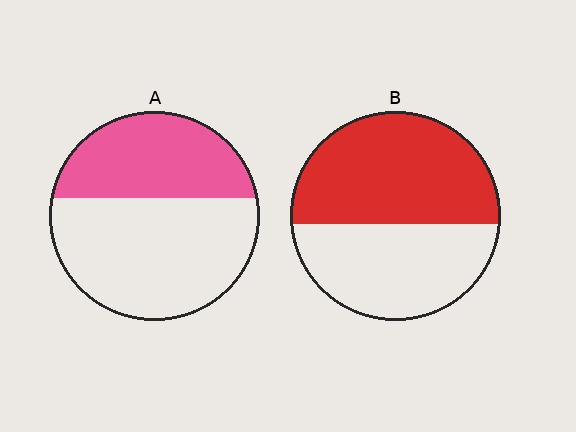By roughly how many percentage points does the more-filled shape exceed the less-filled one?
By roughly 15 percentage points (B over A).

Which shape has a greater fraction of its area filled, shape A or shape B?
Shape B.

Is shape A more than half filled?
No.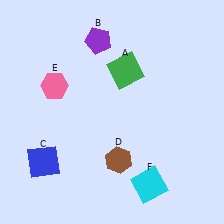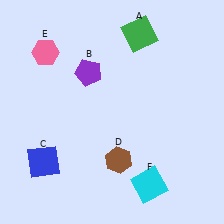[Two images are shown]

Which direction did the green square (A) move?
The green square (A) moved up.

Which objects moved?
The objects that moved are: the green square (A), the purple pentagon (B), the pink hexagon (E).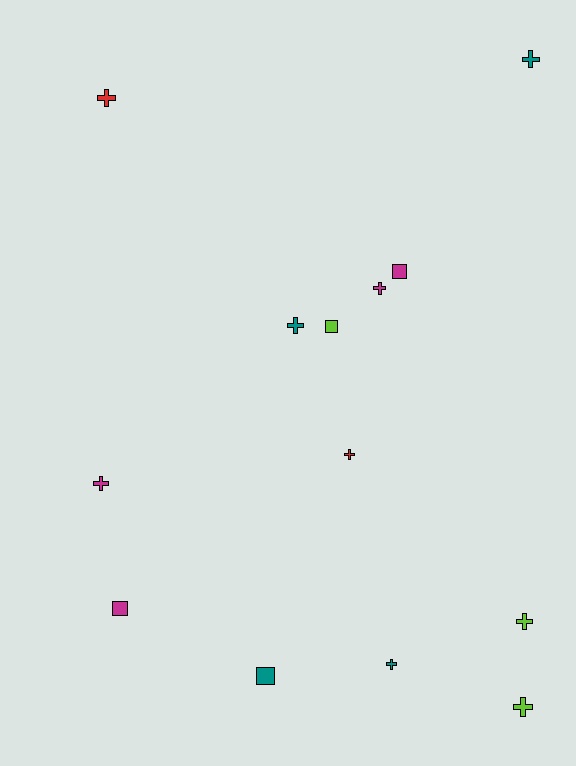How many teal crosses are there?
There are 3 teal crosses.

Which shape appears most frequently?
Cross, with 9 objects.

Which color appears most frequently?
Teal, with 4 objects.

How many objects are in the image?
There are 13 objects.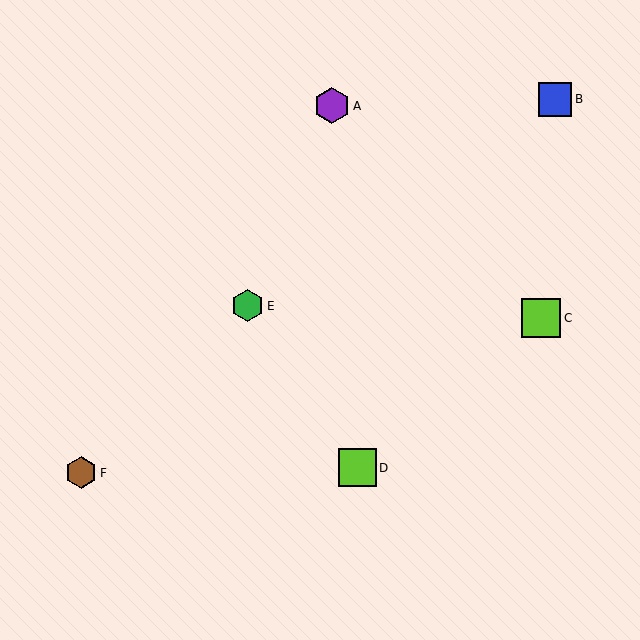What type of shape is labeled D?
Shape D is a lime square.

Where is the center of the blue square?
The center of the blue square is at (555, 99).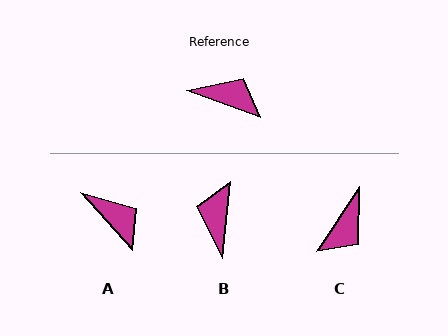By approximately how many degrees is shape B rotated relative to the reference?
Approximately 104 degrees counter-clockwise.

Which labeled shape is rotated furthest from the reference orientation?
C, about 104 degrees away.